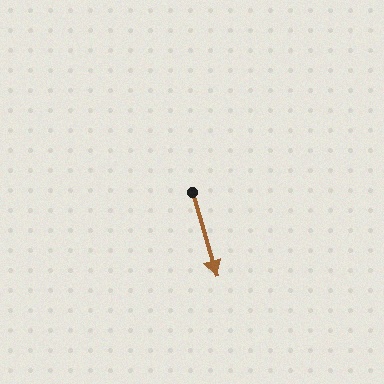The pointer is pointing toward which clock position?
Roughly 5 o'clock.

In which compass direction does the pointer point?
South.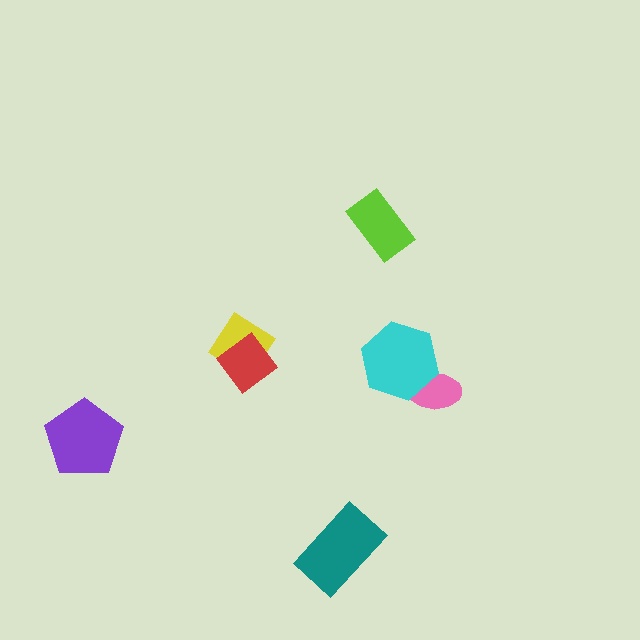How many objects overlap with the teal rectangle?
0 objects overlap with the teal rectangle.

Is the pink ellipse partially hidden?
Yes, it is partially covered by another shape.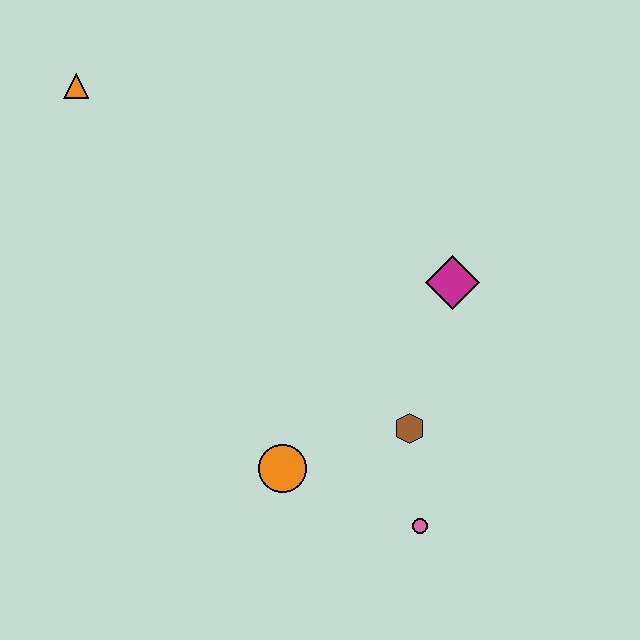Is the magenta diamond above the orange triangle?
No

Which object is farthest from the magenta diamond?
The orange triangle is farthest from the magenta diamond.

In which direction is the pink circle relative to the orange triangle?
The pink circle is below the orange triangle.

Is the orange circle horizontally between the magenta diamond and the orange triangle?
Yes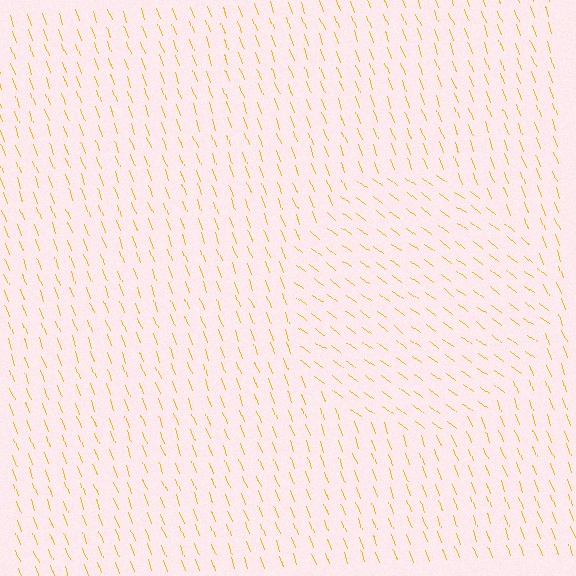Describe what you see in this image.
The image is filled with small yellow line segments. A circle region in the image has lines oriented differently from the surrounding lines, creating a visible texture boundary.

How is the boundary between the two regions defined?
The boundary is defined purely by a change in line orientation (approximately 33 degrees difference). All lines are the same color and thickness.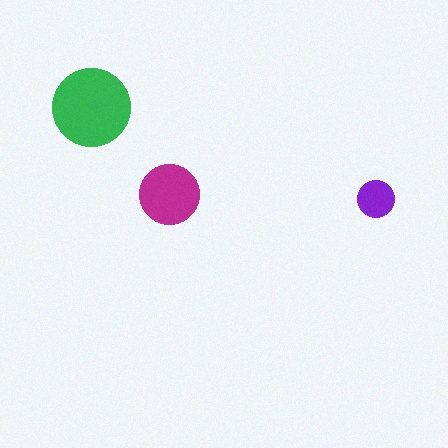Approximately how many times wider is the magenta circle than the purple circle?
About 1.5 times wider.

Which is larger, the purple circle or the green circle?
The green one.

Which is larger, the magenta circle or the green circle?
The green one.